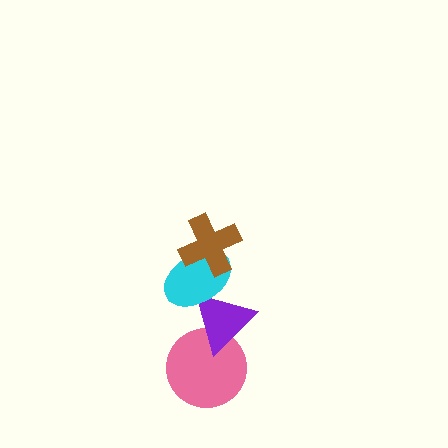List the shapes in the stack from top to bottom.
From top to bottom: the brown cross, the cyan ellipse, the purple triangle, the pink circle.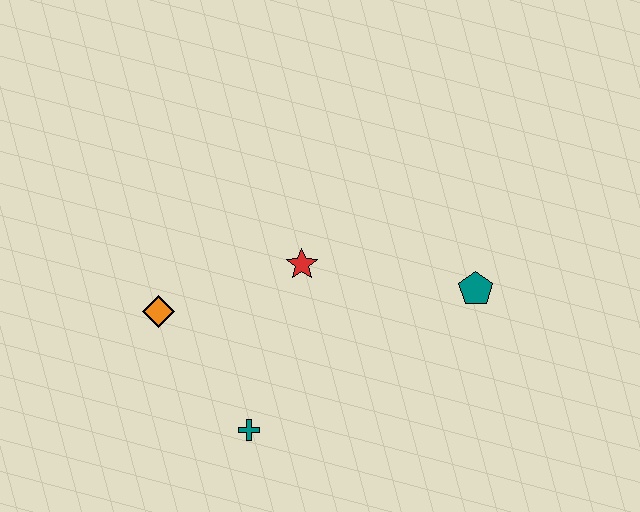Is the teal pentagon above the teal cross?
Yes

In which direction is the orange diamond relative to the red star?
The orange diamond is to the left of the red star.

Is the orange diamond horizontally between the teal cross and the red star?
No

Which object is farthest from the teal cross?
The teal pentagon is farthest from the teal cross.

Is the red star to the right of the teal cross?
Yes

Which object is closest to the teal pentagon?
The red star is closest to the teal pentagon.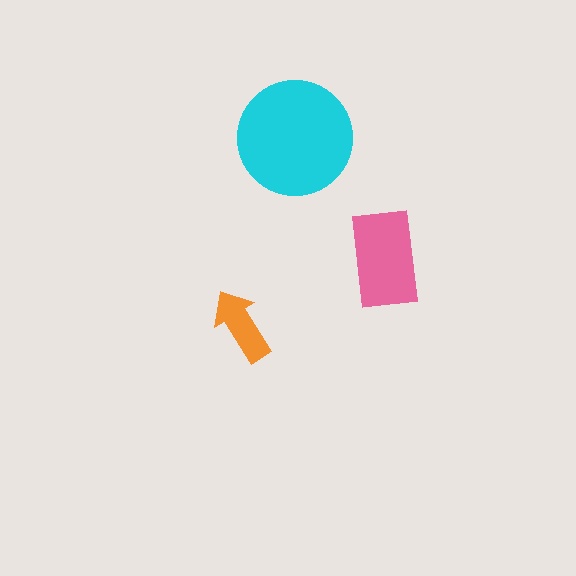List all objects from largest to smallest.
The cyan circle, the pink rectangle, the orange arrow.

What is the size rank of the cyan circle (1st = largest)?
1st.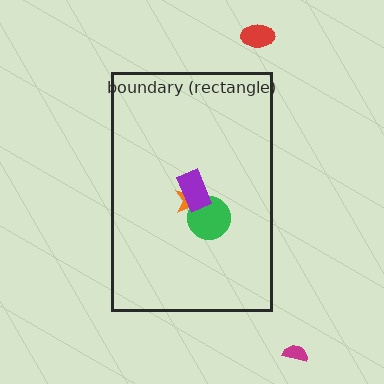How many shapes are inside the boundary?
3 inside, 2 outside.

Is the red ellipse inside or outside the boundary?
Outside.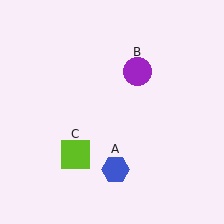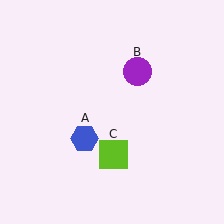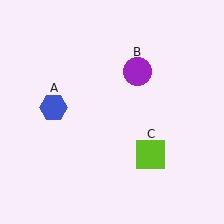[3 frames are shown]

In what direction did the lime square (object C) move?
The lime square (object C) moved right.